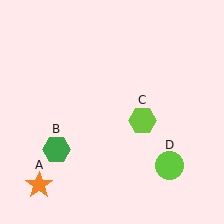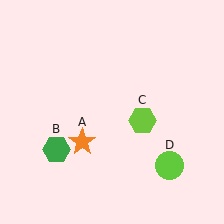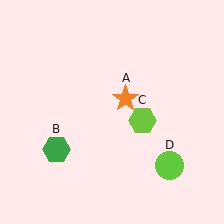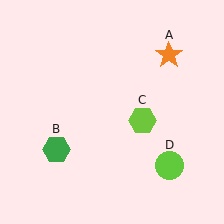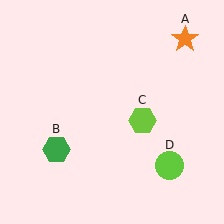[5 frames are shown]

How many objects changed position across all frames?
1 object changed position: orange star (object A).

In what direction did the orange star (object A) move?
The orange star (object A) moved up and to the right.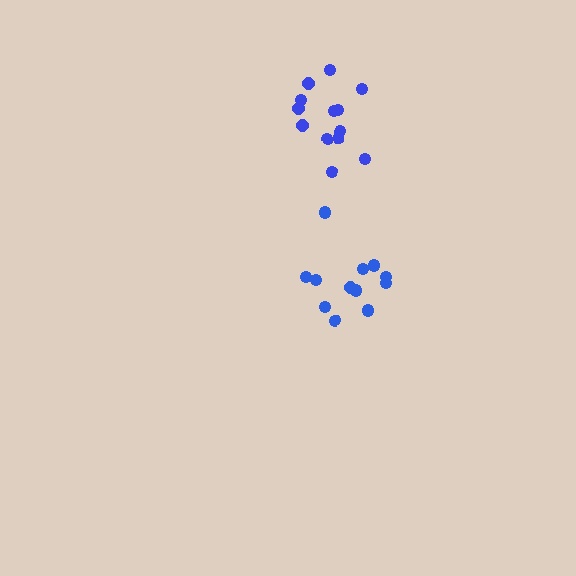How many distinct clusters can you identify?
There are 2 distinct clusters.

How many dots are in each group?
Group 1: 13 dots, Group 2: 12 dots (25 total).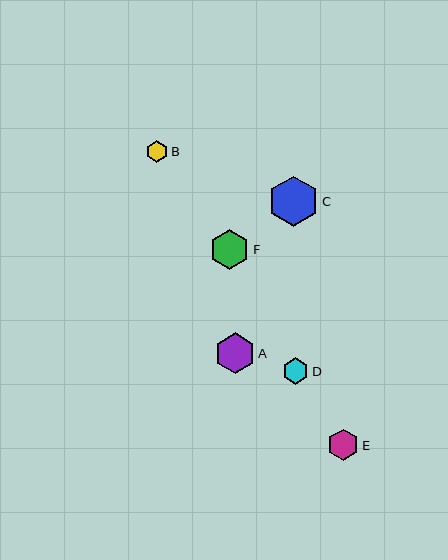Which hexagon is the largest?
Hexagon C is the largest with a size of approximately 50 pixels.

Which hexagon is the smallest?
Hexagon B is the smallest with a size of approximately 21 pixels.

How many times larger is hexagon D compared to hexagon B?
Hexagon D is approximately 1.2 times the size of hexagon B.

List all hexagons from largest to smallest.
From largest to smallest: C, A, F, E, D, B.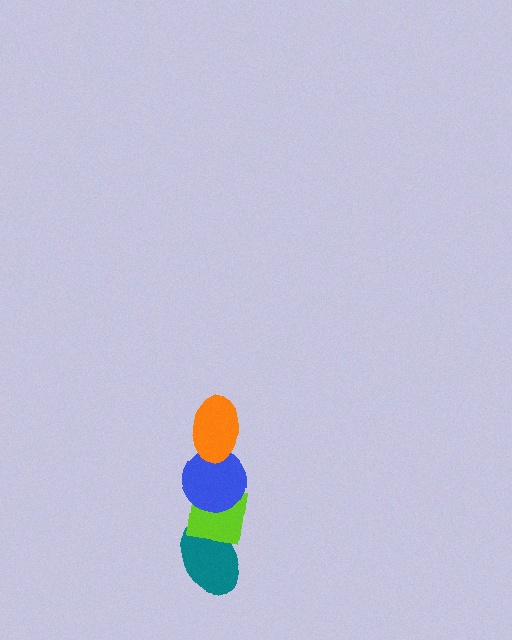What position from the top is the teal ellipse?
The teal ellipse is 4th from the top.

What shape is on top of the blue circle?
The orange ellipse is on top of the blue circle.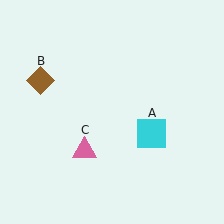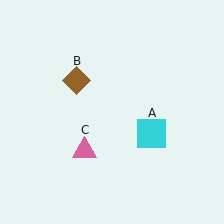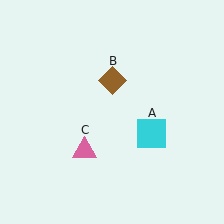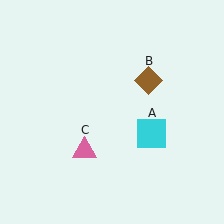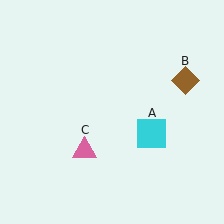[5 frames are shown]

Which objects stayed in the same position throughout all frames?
Cyan square (object A) and pink triangle (object C) remained stationary.